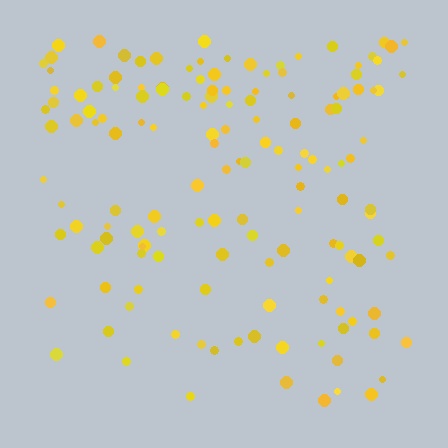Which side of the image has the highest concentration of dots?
The top.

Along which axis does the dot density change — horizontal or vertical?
Vertical.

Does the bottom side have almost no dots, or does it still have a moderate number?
Still a moderate number, just noticeably fewer than the top.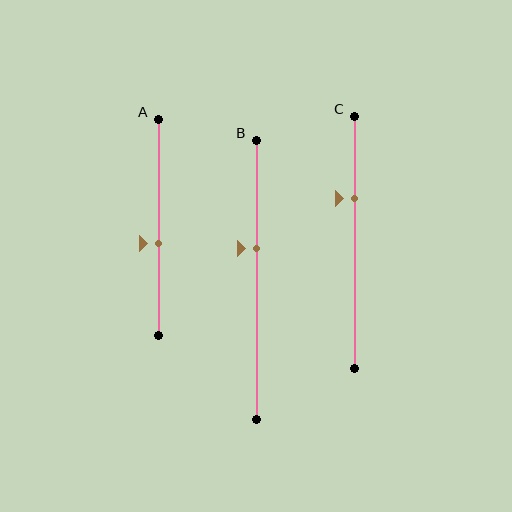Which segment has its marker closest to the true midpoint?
Segment A has its marker closest to the true midpoint.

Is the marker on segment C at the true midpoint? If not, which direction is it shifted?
No, the marker on segment C is shifted upward by about 17% of the segment length.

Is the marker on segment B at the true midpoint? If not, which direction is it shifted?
No, the marker on segment B is shifted upward by about 11% of the segment length.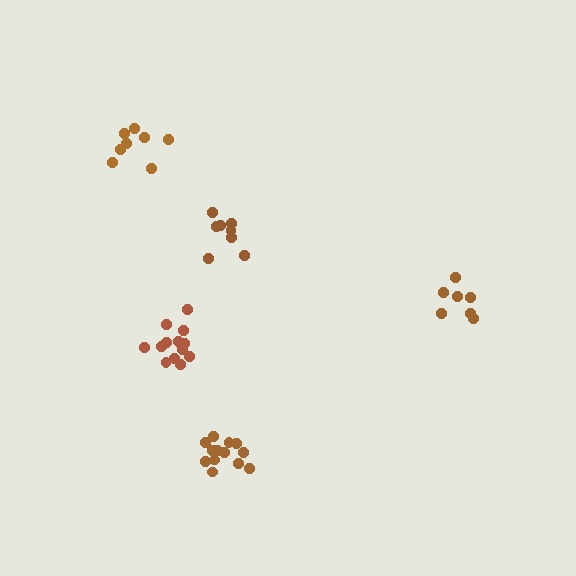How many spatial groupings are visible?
There are 5 spatial groupings.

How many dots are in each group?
Group 1: 7 dots, Group 2: 13 dots, Group 3: 8 dots, Group 4: 13 dots, Group 5: 8 dots (49 total).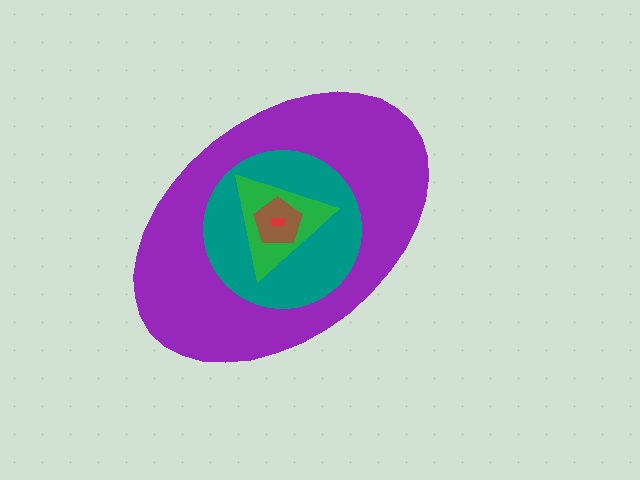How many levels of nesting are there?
5.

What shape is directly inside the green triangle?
The brown pentagon.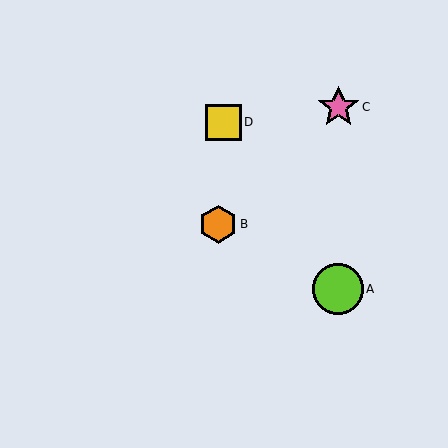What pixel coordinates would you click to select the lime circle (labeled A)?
Click at (338, 289) to select the lime circle A.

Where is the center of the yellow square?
The center of the yellow square is at (223, 122).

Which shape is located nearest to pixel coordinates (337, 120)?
The pink star (labeled C) at (338, 107) is nearest to that location.